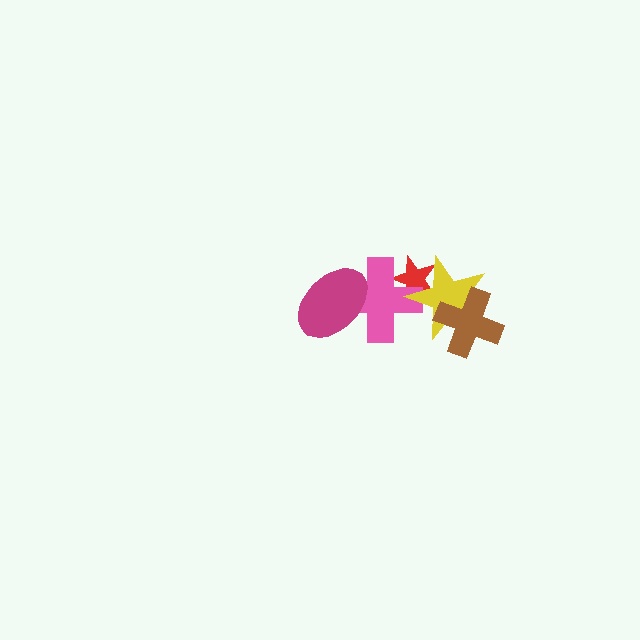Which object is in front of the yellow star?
The brown cross is in front of the yellow star.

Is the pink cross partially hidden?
Yes, it is partially covered by another shape.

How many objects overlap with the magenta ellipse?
1 object overlaps with the magenta ellipse.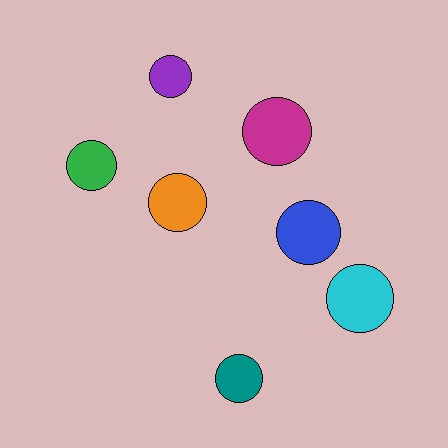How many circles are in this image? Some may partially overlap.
There are 7 circles.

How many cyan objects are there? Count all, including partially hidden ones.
There is 1 cyan object.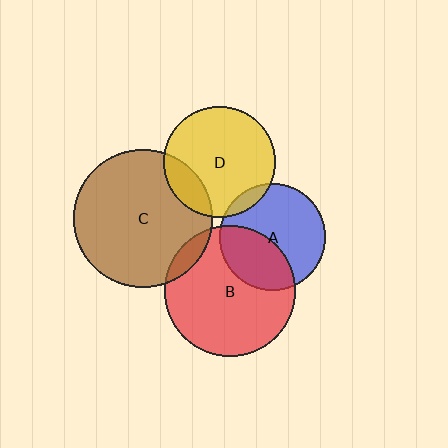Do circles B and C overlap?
Yes.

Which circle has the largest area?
Circle C (brown).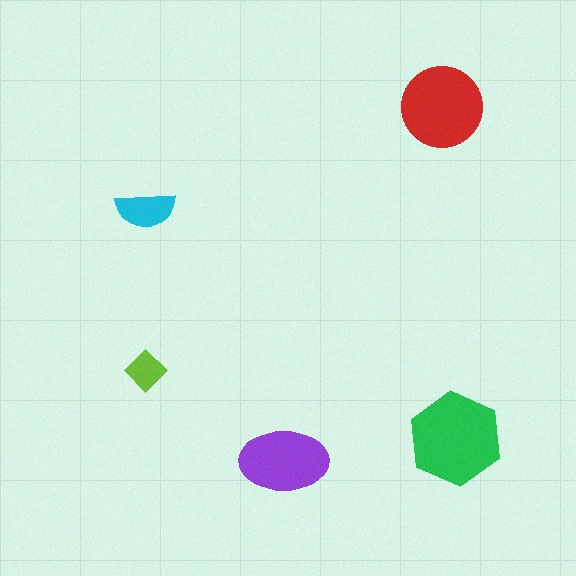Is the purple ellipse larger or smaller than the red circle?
Smaller.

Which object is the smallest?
The lime diamond.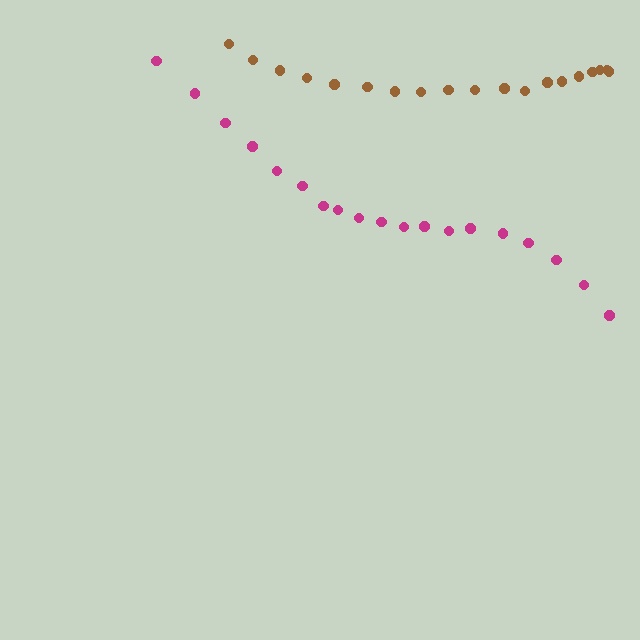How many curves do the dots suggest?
There are 2 distinct paths.